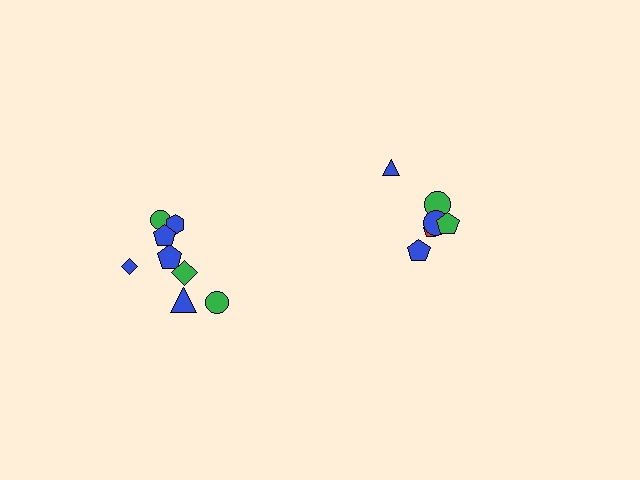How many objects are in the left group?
There are 8 objects.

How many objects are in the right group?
There are 6 objects.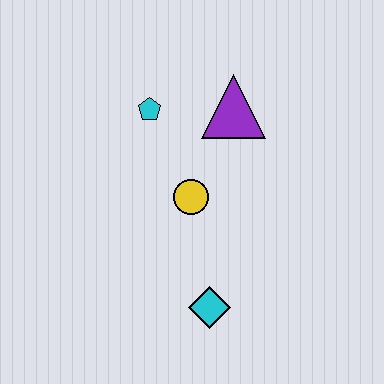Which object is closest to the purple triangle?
The cyan pentagon is closest to the purple triangle.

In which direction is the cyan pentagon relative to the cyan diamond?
The cyan pentagon is above the cyan diamond.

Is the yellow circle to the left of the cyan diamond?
Yes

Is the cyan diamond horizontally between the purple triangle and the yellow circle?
Yes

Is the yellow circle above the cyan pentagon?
No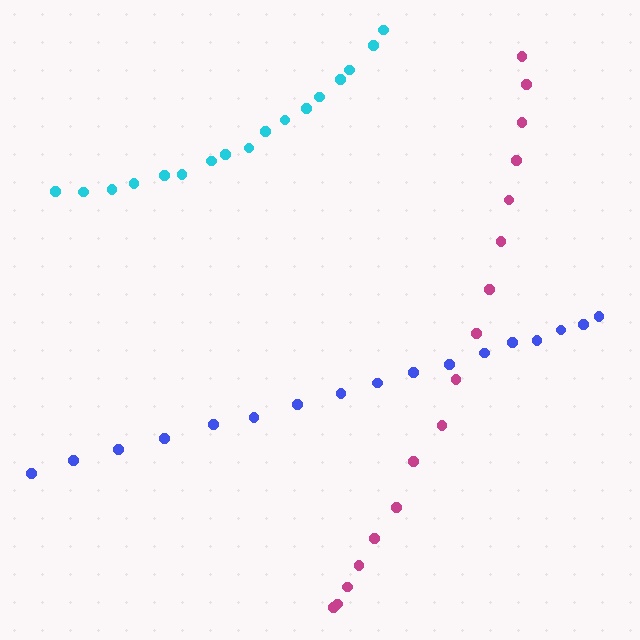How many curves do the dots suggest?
There are 3 distinct paths.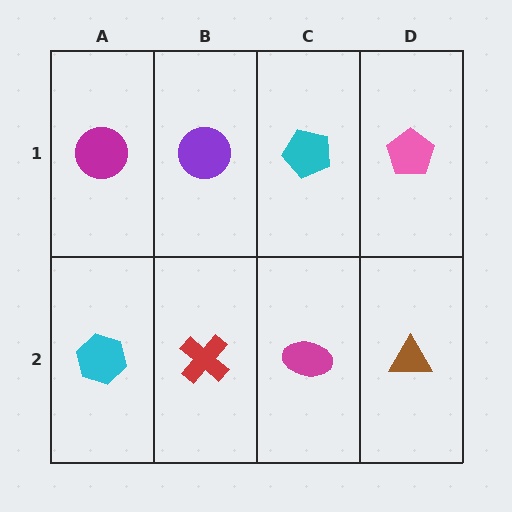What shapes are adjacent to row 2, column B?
A purple circle (row 1, column B), a cyan hexagon (row 2, column A), a magenta ellipse (row 2, column C).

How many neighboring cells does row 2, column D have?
2.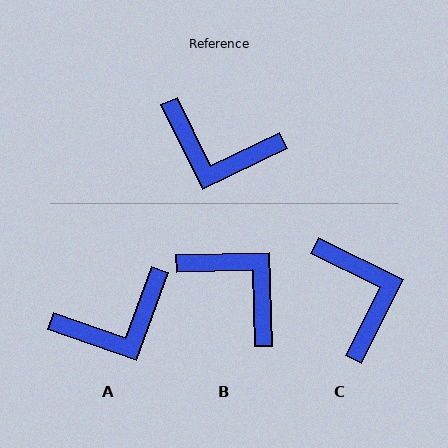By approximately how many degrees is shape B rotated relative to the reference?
Approximately 156 degrees counter-clockwise.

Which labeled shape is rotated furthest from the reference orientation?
B, about 156 degrees away.